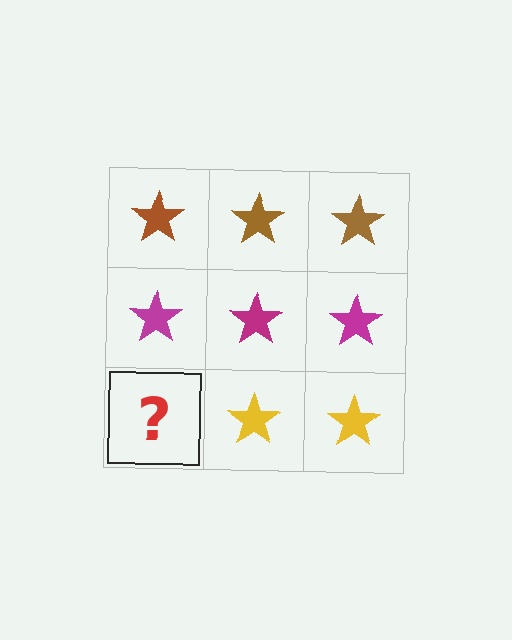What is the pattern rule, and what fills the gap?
The rule is that each row has a consistent color. The gap should be filled with a yellow star.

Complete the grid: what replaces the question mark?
The question mark should be replaced with a yellow star.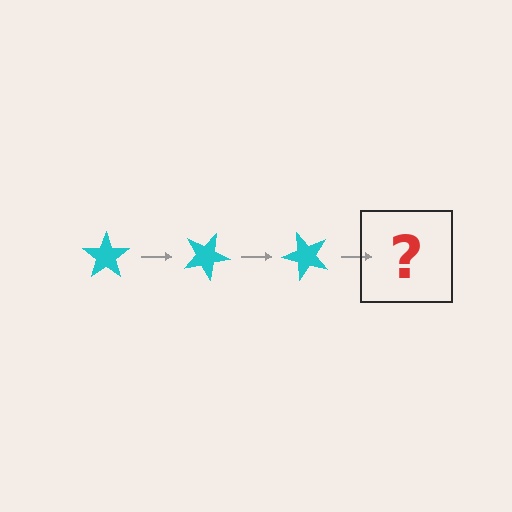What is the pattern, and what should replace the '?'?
The pattern is that the star rotates 25 degrees each step. The '?' should be a cyan star rotated 75 degrees.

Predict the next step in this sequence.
The next step is a cyan star rotated 75 degrees.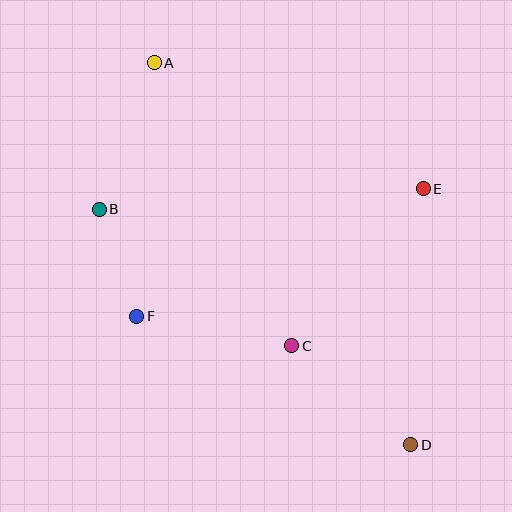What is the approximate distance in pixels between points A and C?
The distance between A and C is approximately 315 pixels.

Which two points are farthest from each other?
Points A and D are farthest from each other.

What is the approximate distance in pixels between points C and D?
The distance between C and D is approximately 155 pixels.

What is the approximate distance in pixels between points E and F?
The distance between E and F is approximately 313 pixels.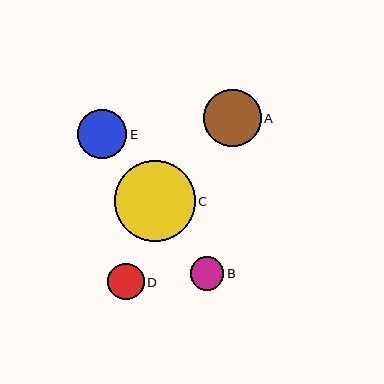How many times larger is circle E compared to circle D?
Circle E is approximately 1.4 times the size of circle D.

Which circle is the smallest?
Circle B is the smallest with a size of approximately 34 pixels.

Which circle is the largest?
Circle C is the largest with a size of approximately 81 pixels.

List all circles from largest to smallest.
From largest to smallest: C, A, E, D, B.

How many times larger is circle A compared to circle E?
Circle A is approximately 1.2 times the size of circle E.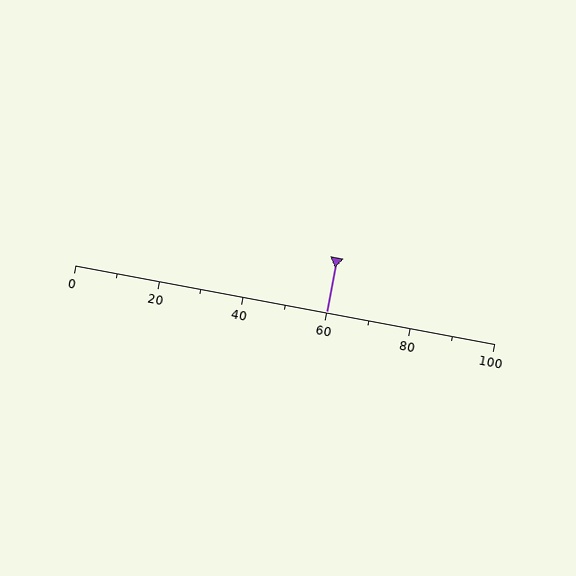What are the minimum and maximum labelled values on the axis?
The axis runs from 0 to 100.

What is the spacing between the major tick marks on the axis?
The major ticks are spaced 20 apart.